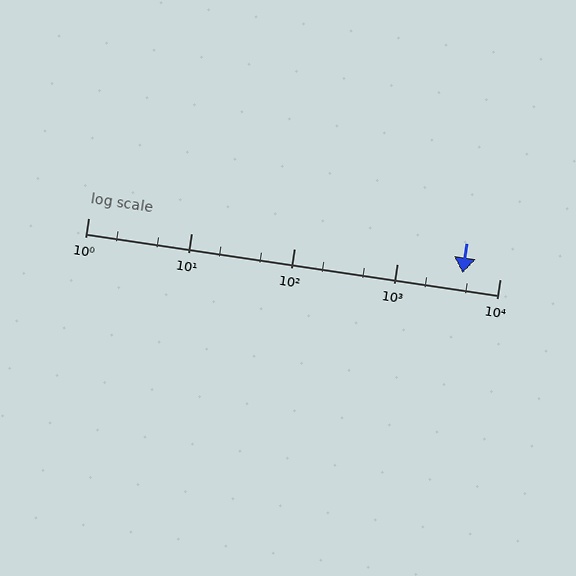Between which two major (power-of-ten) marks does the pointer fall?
The pointer is between 1000 and 10000.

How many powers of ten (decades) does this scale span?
The scale spans 4 decades, from 1 to 10000.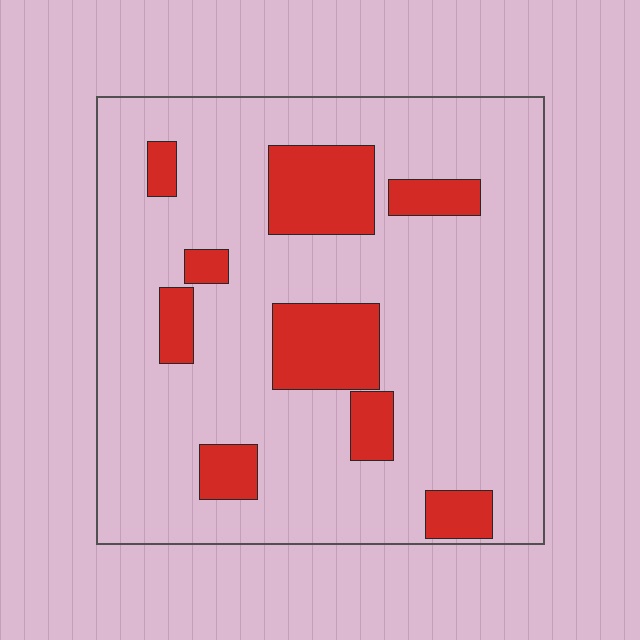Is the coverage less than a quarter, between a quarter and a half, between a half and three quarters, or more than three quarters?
Less than a quarter.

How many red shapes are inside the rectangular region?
9.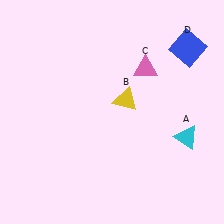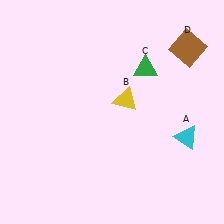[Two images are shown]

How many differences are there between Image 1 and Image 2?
There are 2 differences between the two images.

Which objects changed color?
C changed from pink to green. D changed from blue to brown.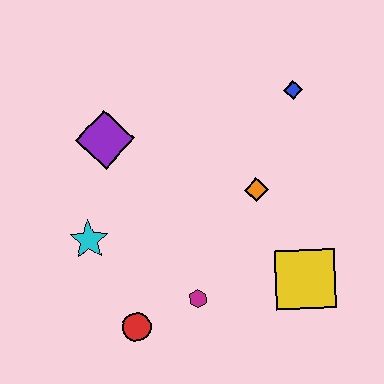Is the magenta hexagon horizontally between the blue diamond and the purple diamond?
Yes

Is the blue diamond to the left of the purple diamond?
No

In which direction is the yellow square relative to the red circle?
The yellow square is to the right of the red circle.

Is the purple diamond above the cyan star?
Yes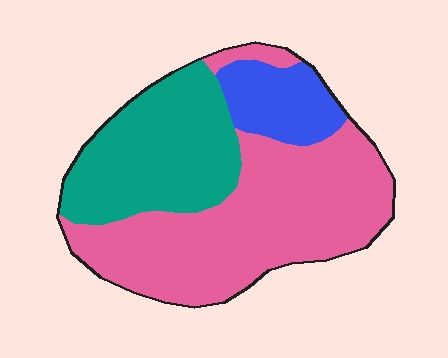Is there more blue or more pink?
Pink.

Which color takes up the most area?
Pink, at roughly 55%.